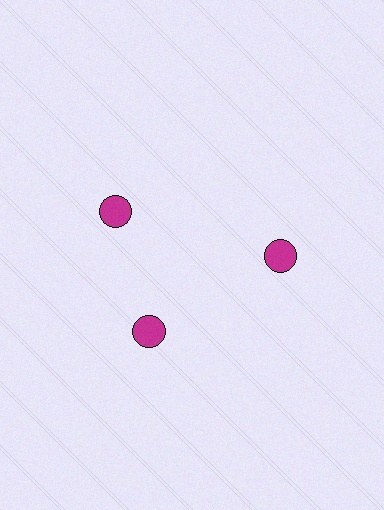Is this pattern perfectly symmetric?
No. The 3 magenta circles are arranged in a ring, but one element near the 11 o'clock position is rotated out of alignment along the ring, breaking the 3-fold rotational symmetry.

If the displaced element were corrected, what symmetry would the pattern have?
It would have 3-fold rotational symmetry — the pattern would map onto itself every 120 degrees.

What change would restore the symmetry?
The symmetry would be restored by rotating it back into even spacing with its neighbors so that all 3 circles sit at equal angles and equal distance from the center.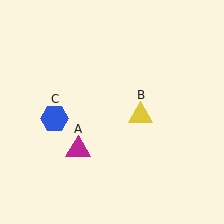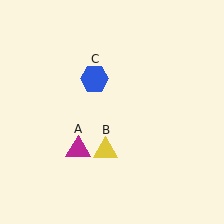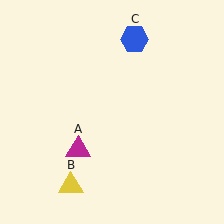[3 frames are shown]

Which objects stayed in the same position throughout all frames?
Magenta triangle (object A) remained stationary.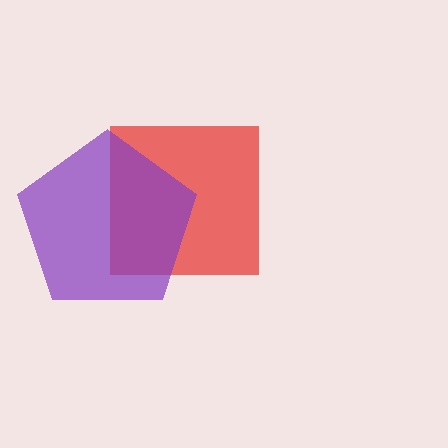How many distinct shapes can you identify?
There are 2 distinct shapes: a red square, a purple pentagon.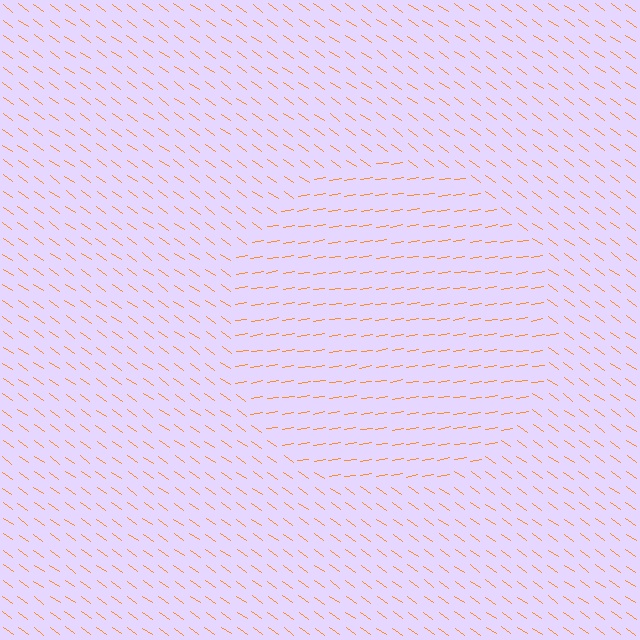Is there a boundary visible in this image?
Yes, there is a texture boundary formed by a change in line orientation.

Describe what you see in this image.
The image is filled with small orange line segments. A circle region in the image has lines oriented differently from the surrounding lines, creating a visible texture boundary.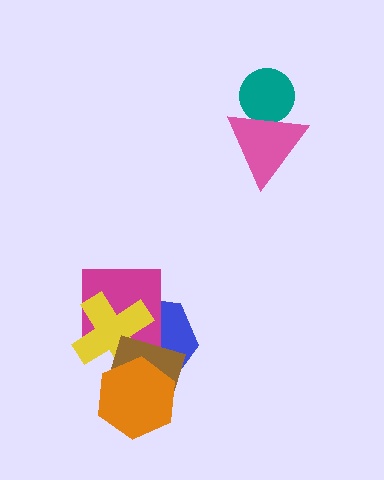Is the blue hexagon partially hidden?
Yes, it is partially covered by another shape.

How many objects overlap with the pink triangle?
1 object overlaps with the pink triangle.